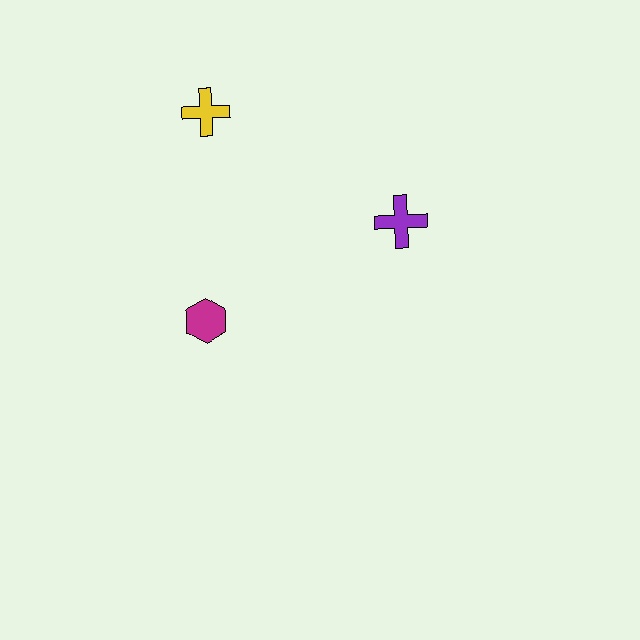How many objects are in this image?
There are 3 objects.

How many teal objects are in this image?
There are no teal objects.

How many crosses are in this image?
There are 2 crosses.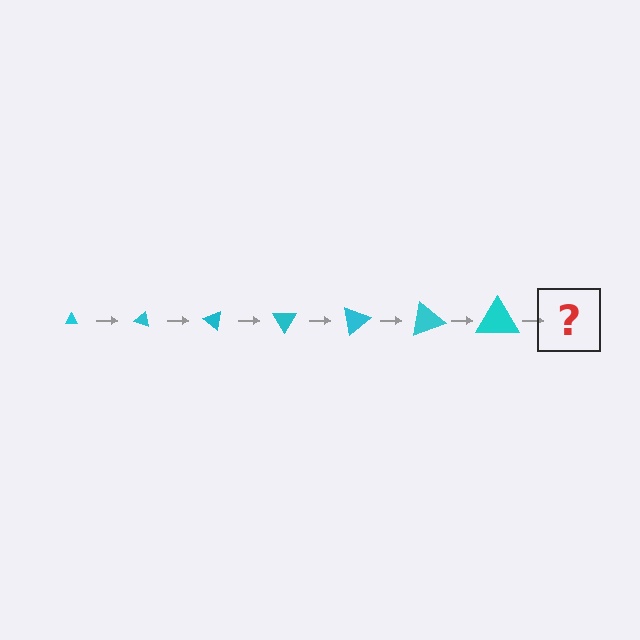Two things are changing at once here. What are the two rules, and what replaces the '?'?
The two rules are that the triangle grows larger each step and it rotates 20 degrees each step. The '?' should be a triangle, larger than the previous one and rotated 140 degrees from the start.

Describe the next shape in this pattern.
It should be a triangle, larger than the previous one and rotated 140 degrees from the start.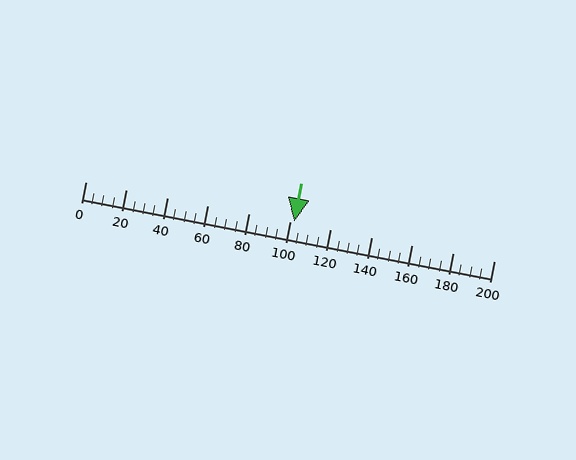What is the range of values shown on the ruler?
The ruler shows values from 0 to 200.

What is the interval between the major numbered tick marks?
The major tick marks are spaced 20 units apart.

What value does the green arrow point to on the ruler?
The green arrow points to approximately 102.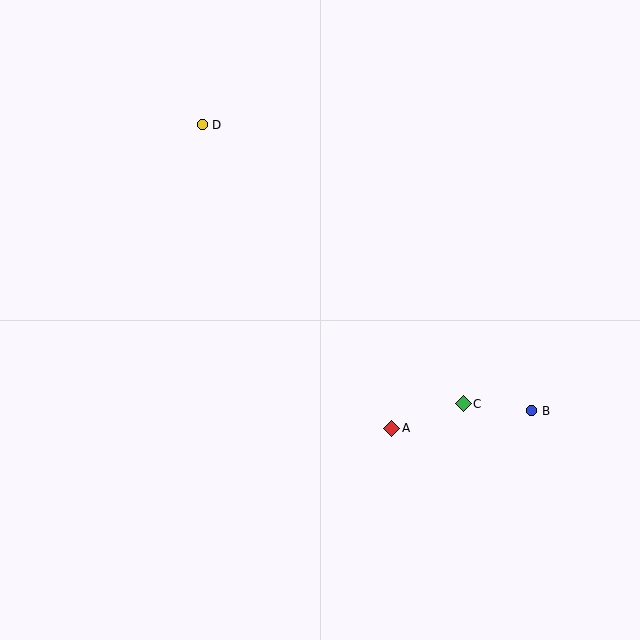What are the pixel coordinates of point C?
Point C is at (463, 404).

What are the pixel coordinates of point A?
Point A is at (392, 428).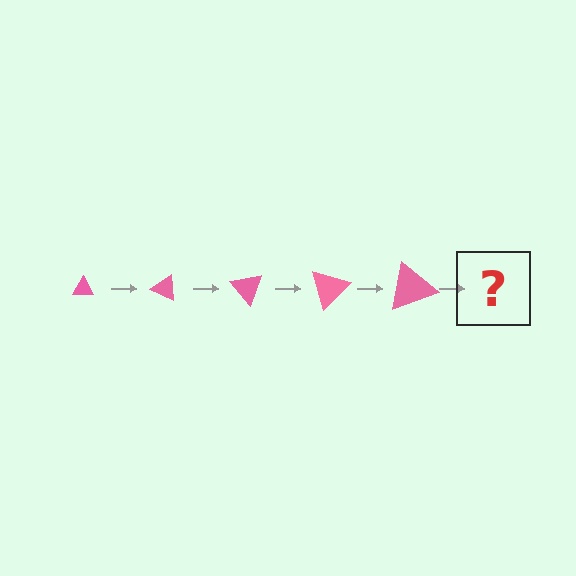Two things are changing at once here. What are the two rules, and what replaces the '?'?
The two rules are that the triangle grows larger each step and it rotates 25 degrees each step. The '?' should be a triangle, larger than the previous one and rotated 125 degrees from the start.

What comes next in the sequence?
The next element should be a triangle, larger than the previous one and rotated 125 degrees from the start.